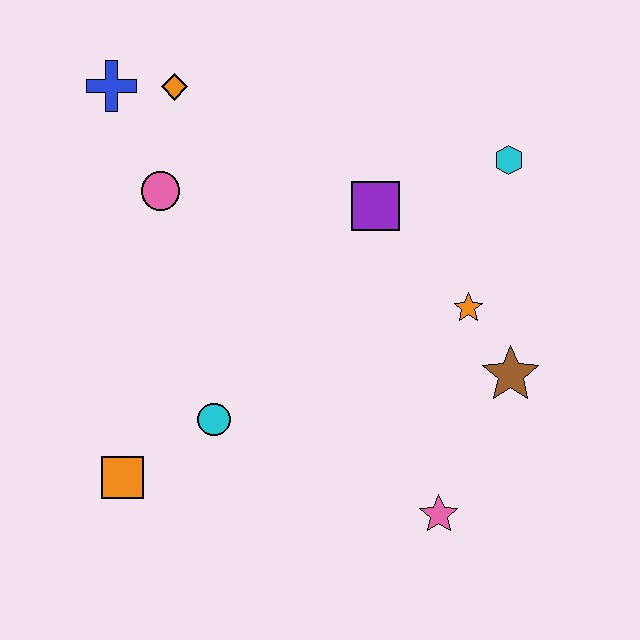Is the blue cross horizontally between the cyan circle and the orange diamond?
No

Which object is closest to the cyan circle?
The orange square is closest to the cyan circle.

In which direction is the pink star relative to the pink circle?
The pink star is below the pink circle.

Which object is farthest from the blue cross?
The pink star is farthest from the blue cross.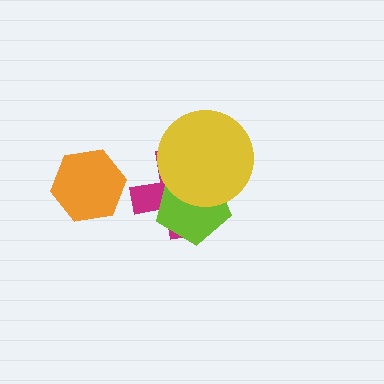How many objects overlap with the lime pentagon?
2 objects overlap with the lime pentagon.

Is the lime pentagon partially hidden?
Yes, it is partially covered by another shape.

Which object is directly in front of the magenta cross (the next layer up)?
The lime pentagon is directly in front of the magenta cross.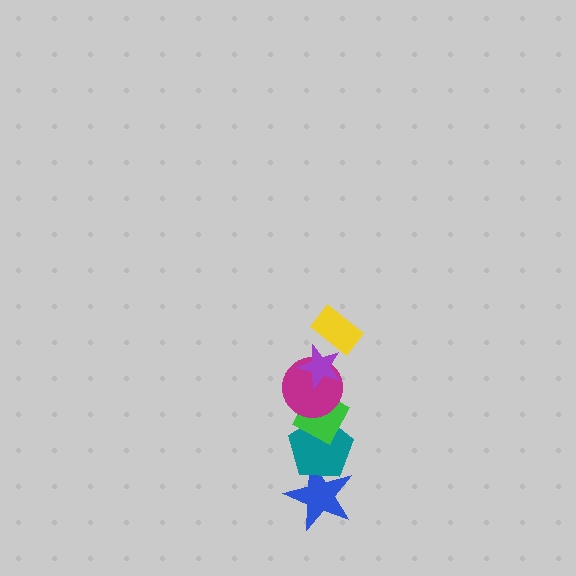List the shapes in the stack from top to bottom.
From top to bottom: the yellow rectangle, the purple star, the magenta circle, the green diamond, the teal pentagon, the blue star.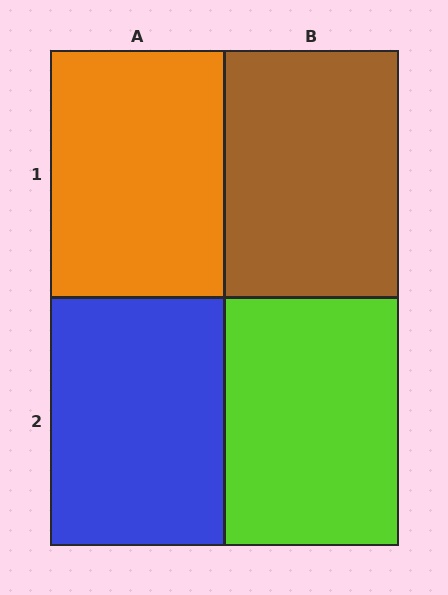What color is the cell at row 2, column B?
Lime.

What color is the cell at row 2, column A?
Blue.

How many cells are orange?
1 cell is orange.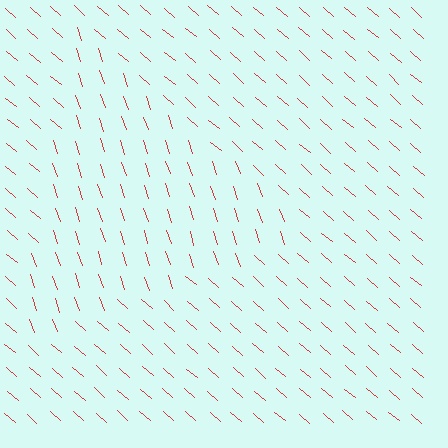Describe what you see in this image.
The image is filled with small red line segments. A triangle region in the image has lines oriented differently from the surrounding lines, creating a visible texture boundary.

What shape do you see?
I see a triangle.